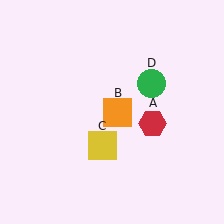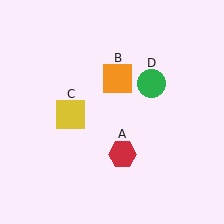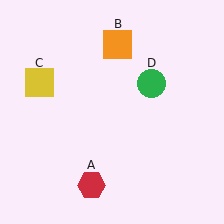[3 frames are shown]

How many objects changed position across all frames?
3 objects changed position: red hexagon (object A), orange square (object B), yellow square (object C).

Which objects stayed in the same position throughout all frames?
Green circle (object D) remained stationary.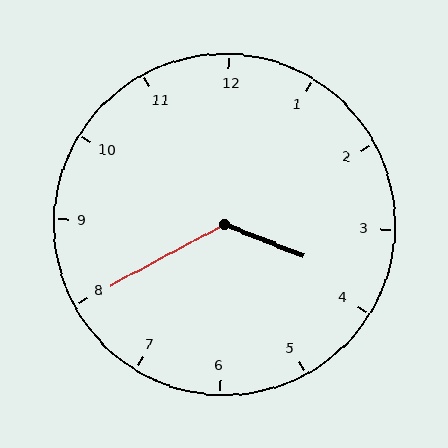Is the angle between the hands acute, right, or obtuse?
It is obtuse.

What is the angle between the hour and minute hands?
Approximately 130 degrees.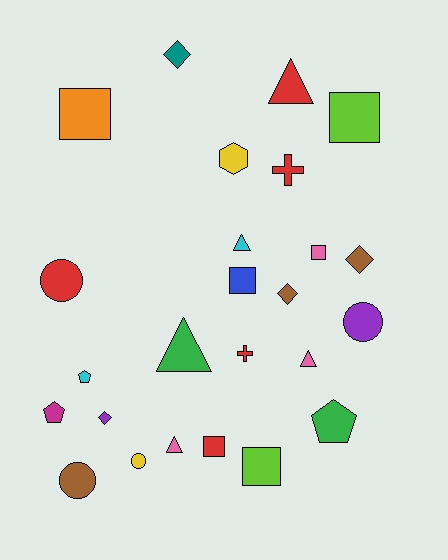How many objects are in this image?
There are 25 objects.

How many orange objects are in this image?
There is 1 orange object.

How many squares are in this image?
There are 6 squares.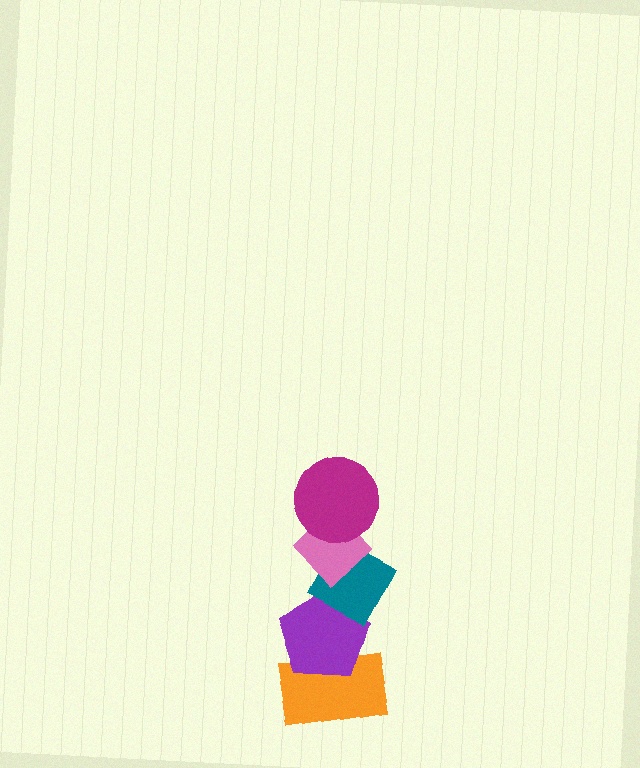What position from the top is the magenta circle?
The magenta circle is 1st from the top.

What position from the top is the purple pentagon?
The purple pentagon is 4th from the top.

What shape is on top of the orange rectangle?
The purple pentagon is on top of the orange rectangle.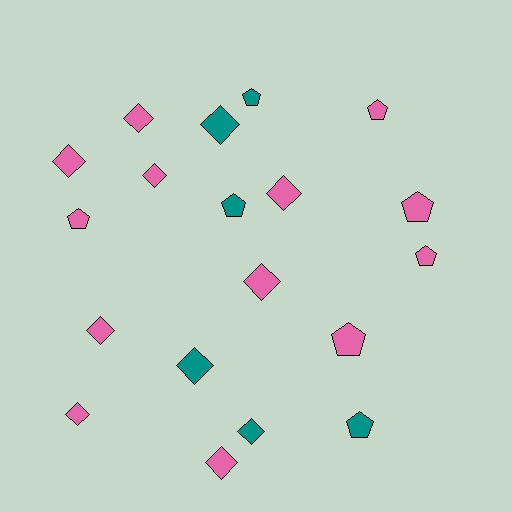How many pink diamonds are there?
There are 8 pink diamonds.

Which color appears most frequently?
Pink, with 13 objects.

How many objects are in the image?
There are 19 objects.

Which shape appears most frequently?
Diamond, with 11 objects.